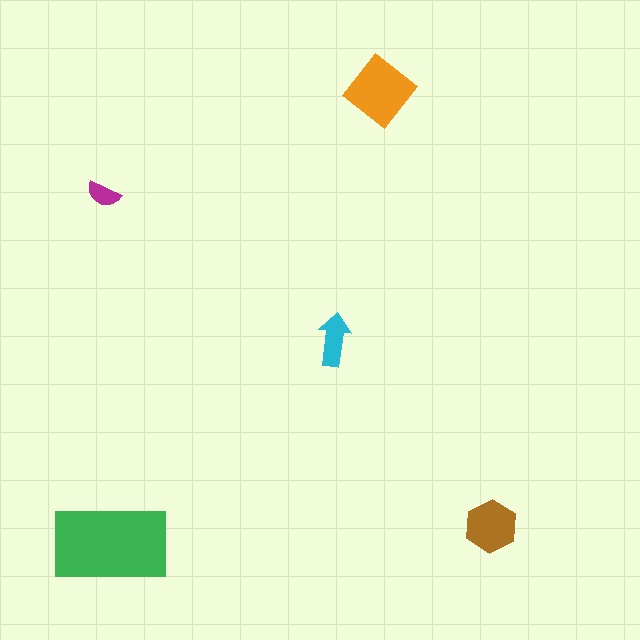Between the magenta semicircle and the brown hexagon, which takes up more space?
The brown hexagon.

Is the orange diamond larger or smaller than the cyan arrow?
Larger.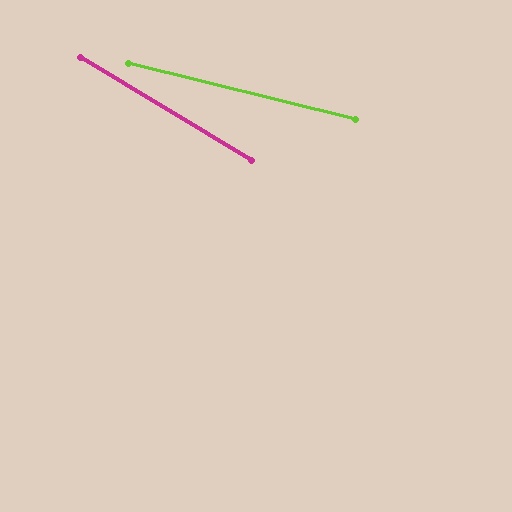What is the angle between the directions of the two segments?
Approximately 17 degrees.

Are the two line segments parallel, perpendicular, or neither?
Neither parallel nor perpendicular — they differ by about 17°.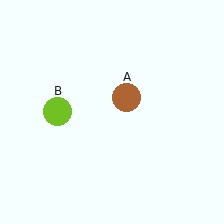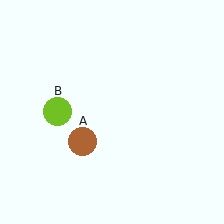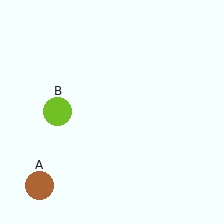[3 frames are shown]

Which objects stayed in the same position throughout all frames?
Lime circle (object B) remained stationary.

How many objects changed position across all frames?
1 object changed position: brown circle (object A).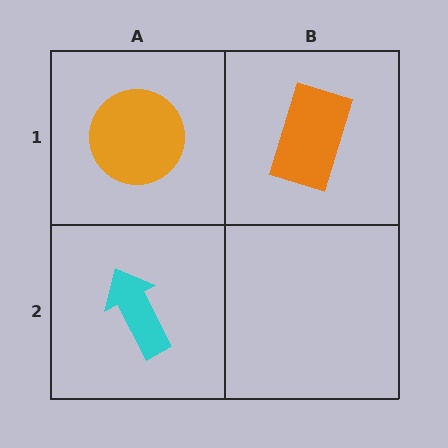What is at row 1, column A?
An orange circle.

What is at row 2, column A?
A cyan arrow.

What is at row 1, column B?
An orange rectangle.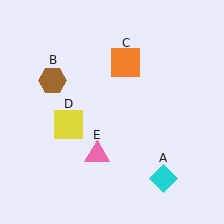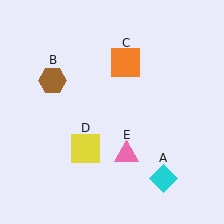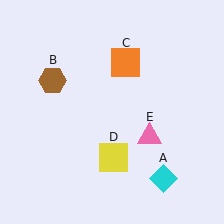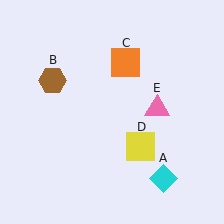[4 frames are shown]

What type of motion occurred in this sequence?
The yellow square (object D), pink triangle (object E) rotated counterclockwise around the center of the scene.